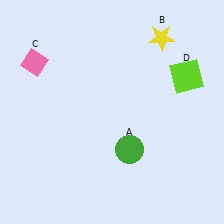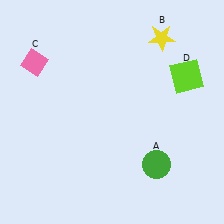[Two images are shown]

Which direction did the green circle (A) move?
The green circle (A) moved right.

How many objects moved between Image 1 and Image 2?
1 object moved between the two images.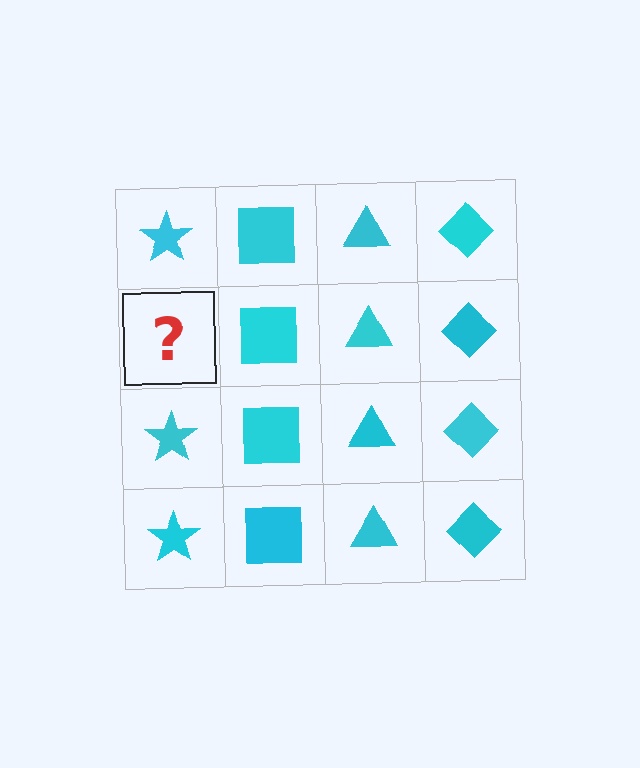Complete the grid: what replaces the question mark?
The question mark should be replaced with a cyan star.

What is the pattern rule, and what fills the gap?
The rule is that each column has a consistent shape. The gap should be filled with a cyan star.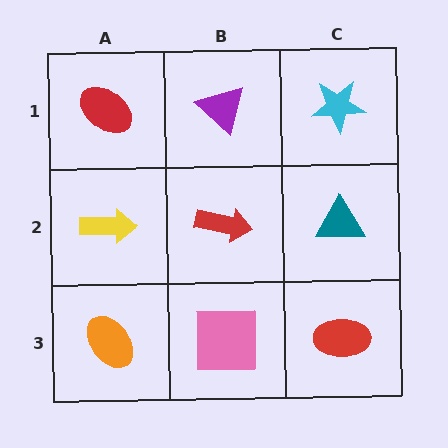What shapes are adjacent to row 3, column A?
A yellow arrow (row 2, column A), a pink square (row 3, column B).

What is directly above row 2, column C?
A cyan star.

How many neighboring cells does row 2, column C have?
3.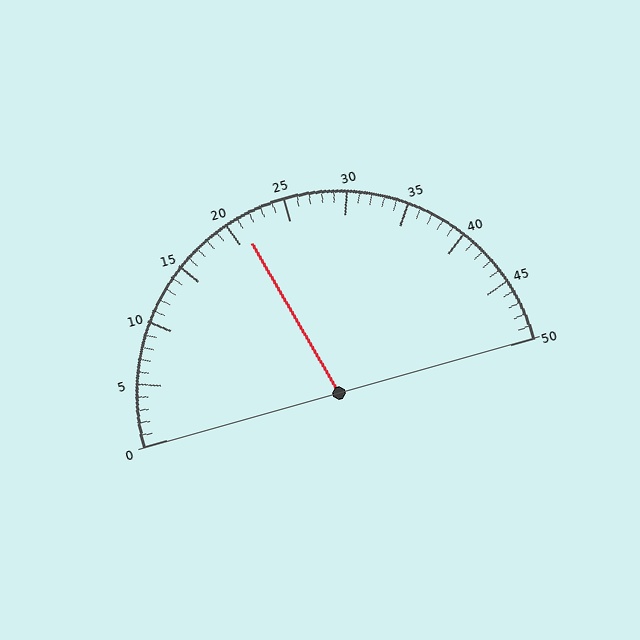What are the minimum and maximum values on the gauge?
The gauge ranges from 0 to 50.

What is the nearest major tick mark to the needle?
The nearest major tick mark is 20.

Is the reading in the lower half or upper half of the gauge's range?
The reading is in the lower half of the range (0 to 50).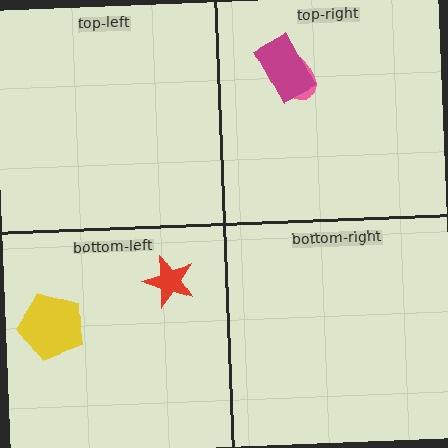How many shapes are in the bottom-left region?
2.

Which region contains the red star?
The bottom-left region.